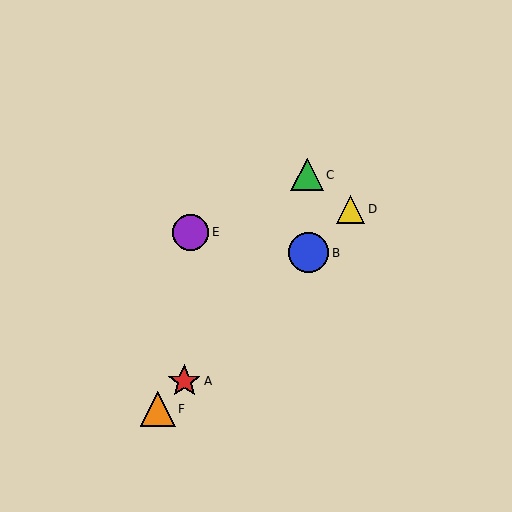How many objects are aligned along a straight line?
4 objects (A, B, D, F) are aligned along a straight line.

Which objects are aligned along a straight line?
Objects A, B, D, F are aligned along a straight line.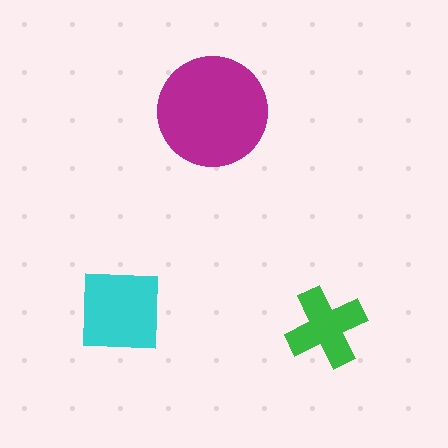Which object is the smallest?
The green cross.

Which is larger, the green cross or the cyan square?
The cyan square.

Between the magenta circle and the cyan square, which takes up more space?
The magenta circle.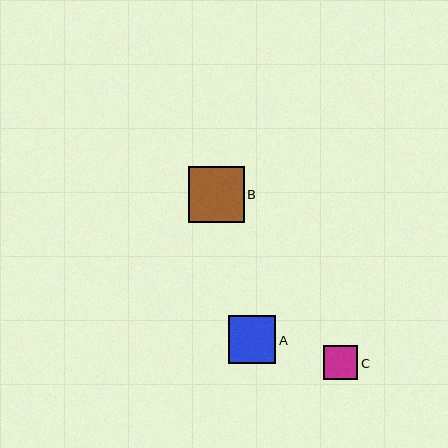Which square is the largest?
Square B is the largest with a size of approximately 56 pixels.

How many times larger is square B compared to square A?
Square B is approximately 1.2 times the size of square A.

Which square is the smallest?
Square C is the smallest with a size of approximately 35 pixels.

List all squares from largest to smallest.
From largest to smallest: B, A, C.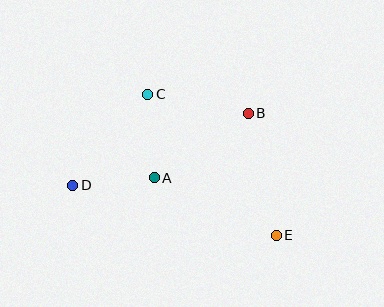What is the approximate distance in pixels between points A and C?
The distance between A and C is approximately 84 pixels.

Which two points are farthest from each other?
Points D and E are farthest from each other.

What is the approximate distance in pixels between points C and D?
The distance between C and D is approximately 118 pixels.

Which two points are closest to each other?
Points A and D are closest to each other.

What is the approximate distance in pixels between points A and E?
The distance between A and E is approximately 135 pixels.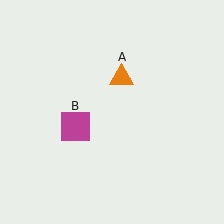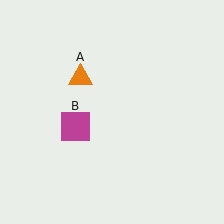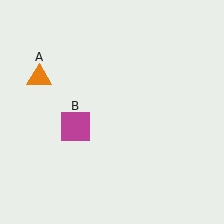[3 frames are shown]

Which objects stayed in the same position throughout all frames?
Magenta square (object B) remained stationary.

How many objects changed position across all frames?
1 object changed position: orange triangle (object A).